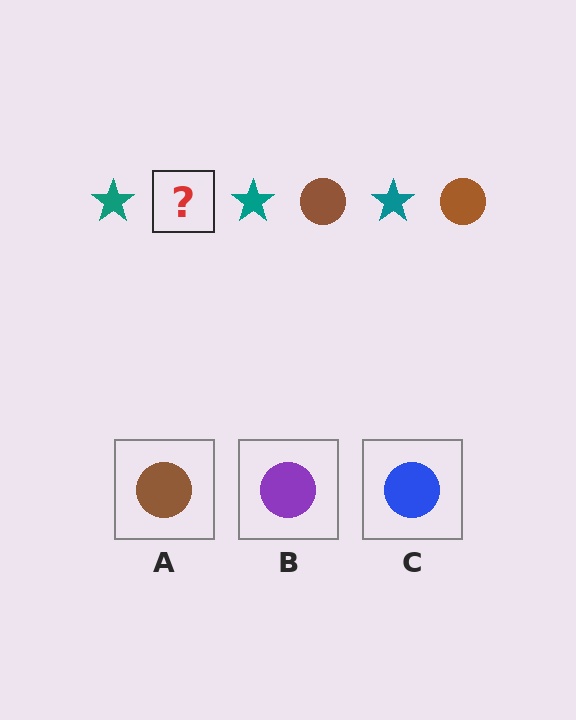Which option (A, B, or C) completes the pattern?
A.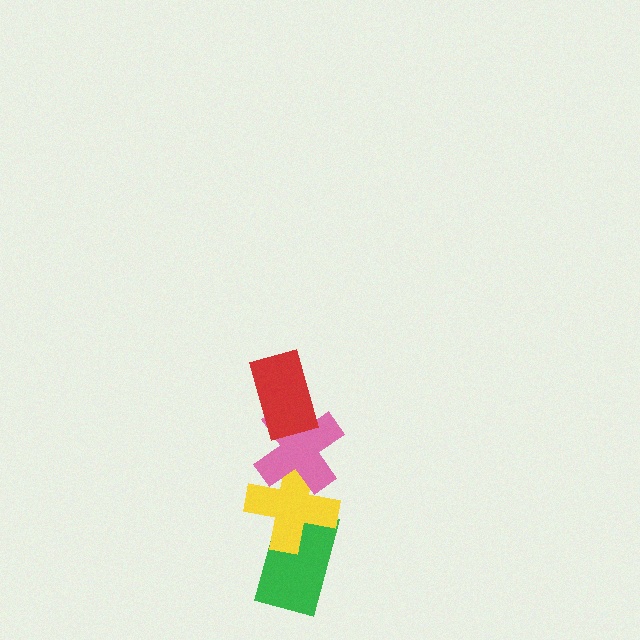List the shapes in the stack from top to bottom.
From top to bottom: the red rectangle, the pink cross, the yellow cross, the green rectangle.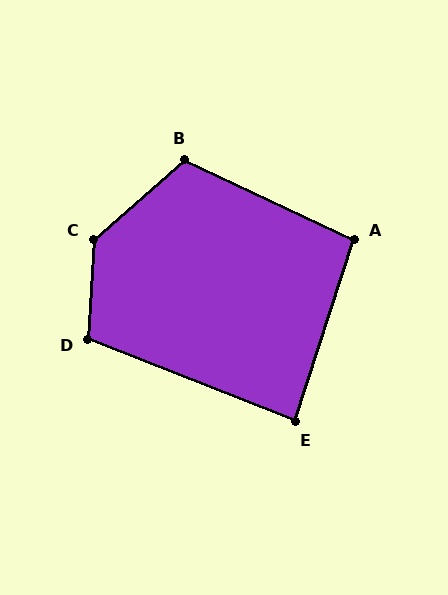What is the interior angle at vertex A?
Approximately 97 degrees (obtuse).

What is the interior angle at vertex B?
Approximately 114 degrees (obtuse).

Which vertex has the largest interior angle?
C, at approximately 134 degrees.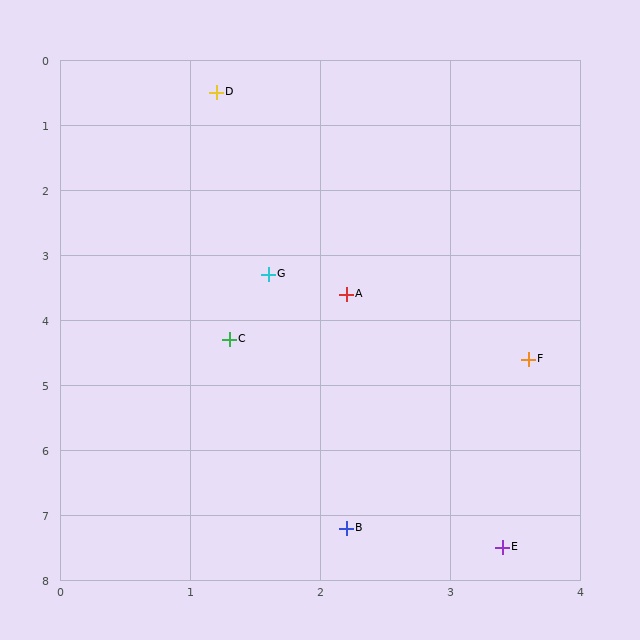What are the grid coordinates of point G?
Point G is at approximately (1.6, 3.3).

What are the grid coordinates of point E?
Point E is at approximately (3.4, 7.5).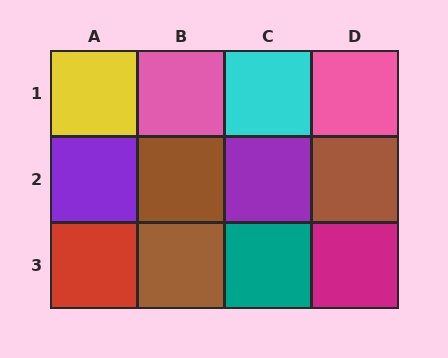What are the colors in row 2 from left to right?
Purple, brown, purple, brown.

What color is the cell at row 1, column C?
Cyan.